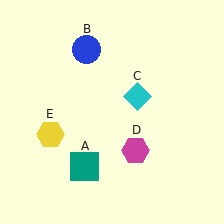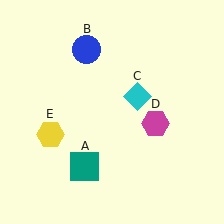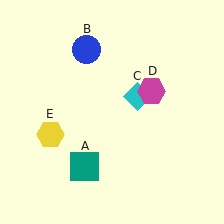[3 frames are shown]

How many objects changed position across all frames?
1 object changed position: magenta hexagon (object D).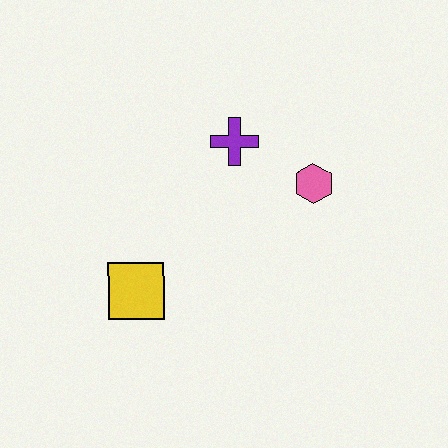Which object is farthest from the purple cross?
The yellow square is farthest from the purple cross.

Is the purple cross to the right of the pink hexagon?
No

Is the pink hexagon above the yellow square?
Yes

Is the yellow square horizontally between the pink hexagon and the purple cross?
No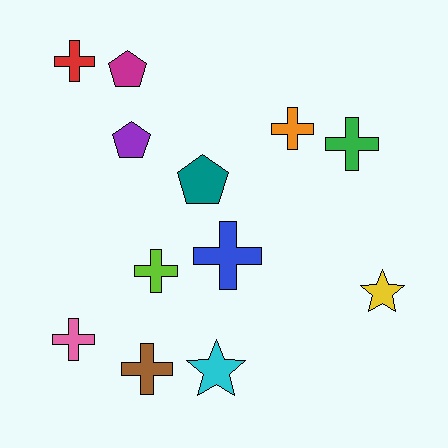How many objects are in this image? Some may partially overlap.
There are 12 objects.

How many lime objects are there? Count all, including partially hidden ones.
There is 1 lime object.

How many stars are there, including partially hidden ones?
There are 2 stars.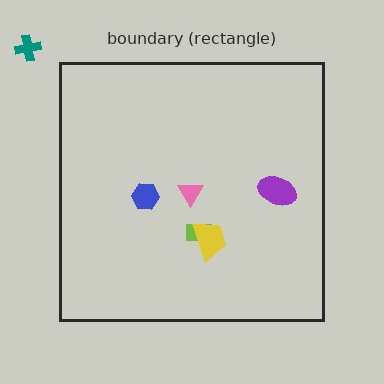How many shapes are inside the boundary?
5 inside, 1 outside.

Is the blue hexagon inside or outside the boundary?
Inside.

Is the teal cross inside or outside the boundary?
Outside.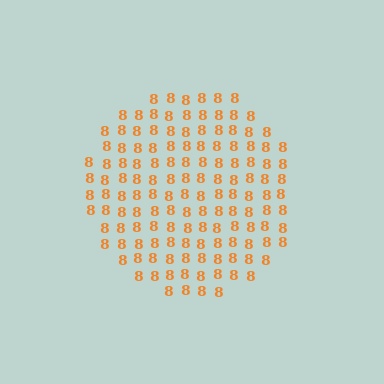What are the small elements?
The small elements are digit 8's.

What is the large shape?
The large shape is a circle.